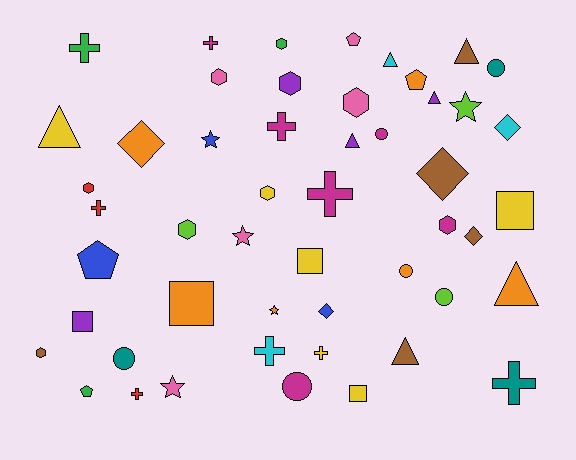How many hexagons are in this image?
There are 9 hexagons.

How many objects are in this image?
There are 50 objects.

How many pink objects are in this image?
There are 5 pink objects.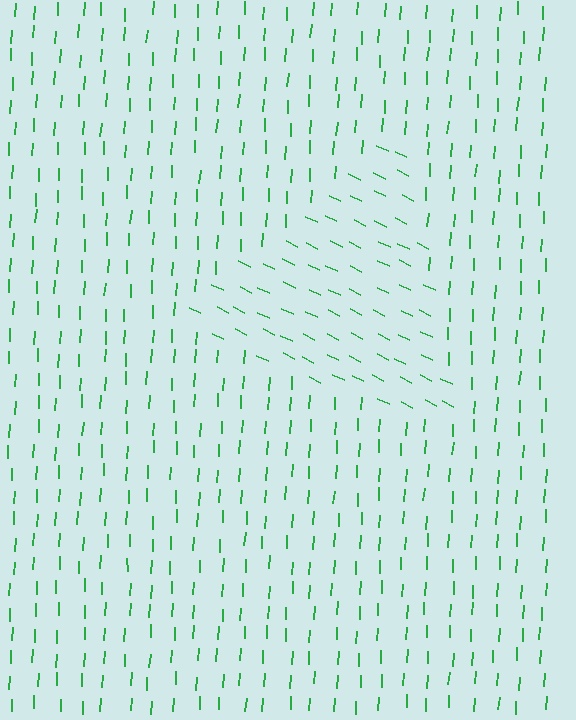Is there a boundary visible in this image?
Yes, there is a texture boundary formed by a change in line orientation.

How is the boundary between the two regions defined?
The boundary is defined purely by a change in line orientation (approximately 67 degrees difference). All lines are the same color and thickness.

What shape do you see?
I see a triangle.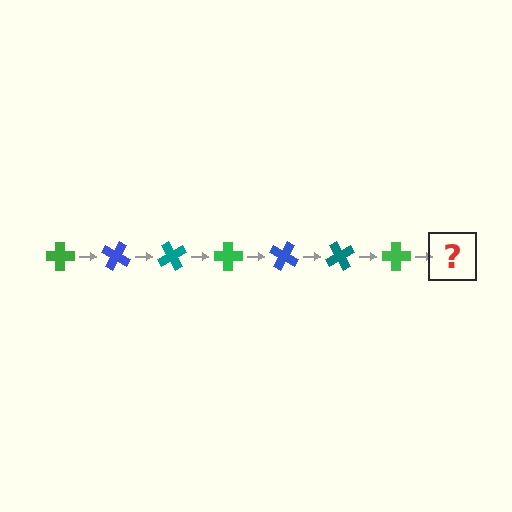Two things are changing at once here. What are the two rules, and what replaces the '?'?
The two rules are that it rotates 30 degrees each step and the color cycles through green, blue, and teal. The '?' should be a blue cross, rotated 210 degrees from the start.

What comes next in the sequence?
The next element should be a blue cross, rotated 210 degrees from the start.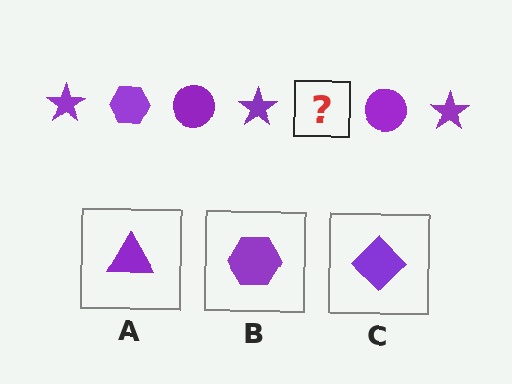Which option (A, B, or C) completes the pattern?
B.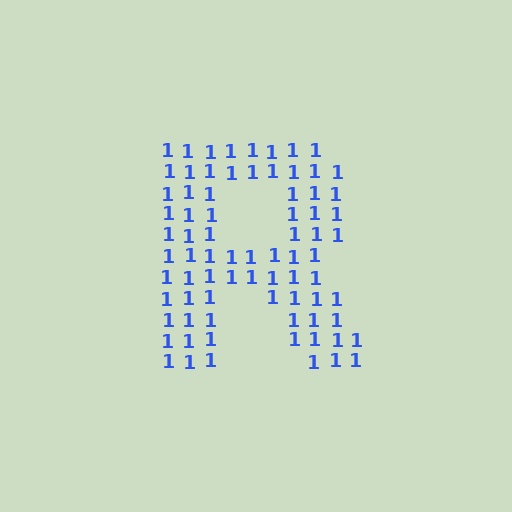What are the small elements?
The small elements are digit 1's.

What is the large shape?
The large shape is the letter R.